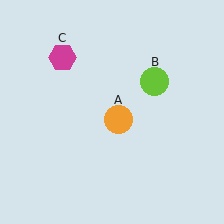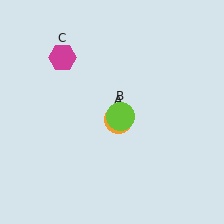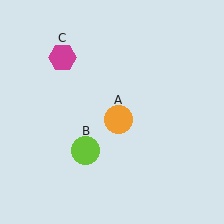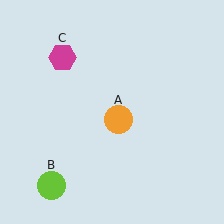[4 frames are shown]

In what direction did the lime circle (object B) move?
The lime circle (object B) moved down and to the left.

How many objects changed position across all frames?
1 object changed position: lime circle (object B).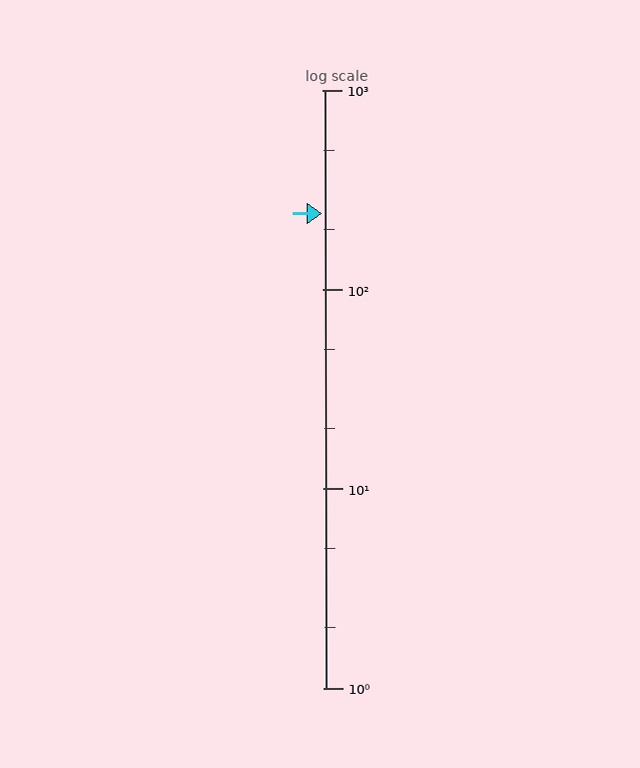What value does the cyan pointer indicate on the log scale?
The pointer indicates approximately 240.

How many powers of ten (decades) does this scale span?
The scale spans 3 decades, from 1 to 1000.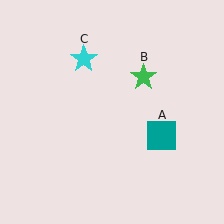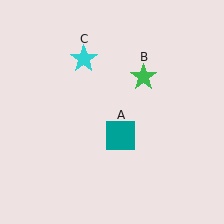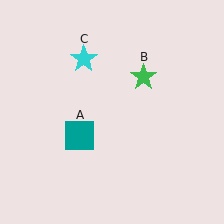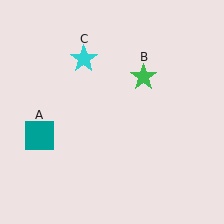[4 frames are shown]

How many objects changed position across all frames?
1 object changed position: teal square (object A).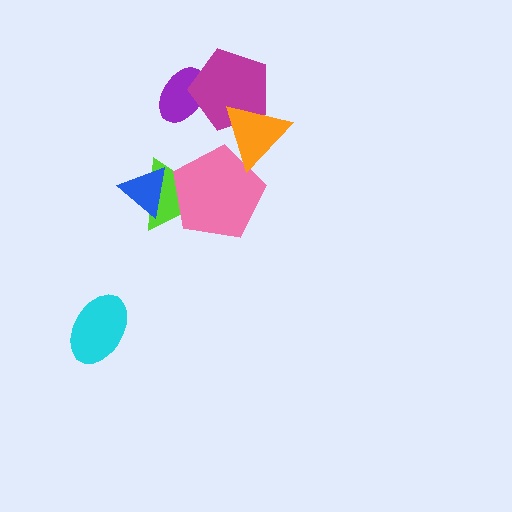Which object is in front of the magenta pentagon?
The orange triangle is in front of the magenta pentagon.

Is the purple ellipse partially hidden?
Yes, it is partially covered by another shape.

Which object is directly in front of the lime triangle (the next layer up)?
The pink pentagon is directly in front of the lime triangle.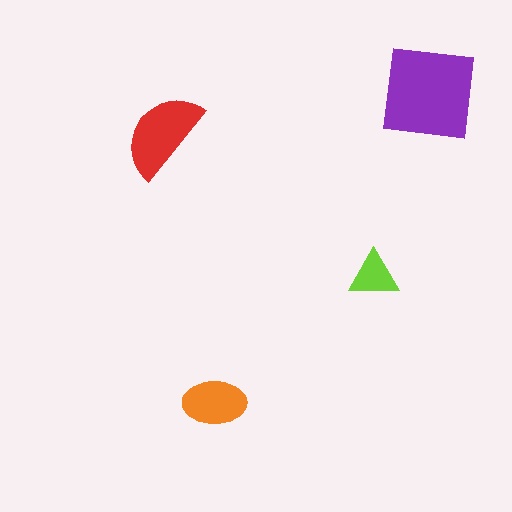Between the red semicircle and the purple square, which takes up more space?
The purple square.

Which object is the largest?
The purple square.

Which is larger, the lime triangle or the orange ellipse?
The orange ellipse.